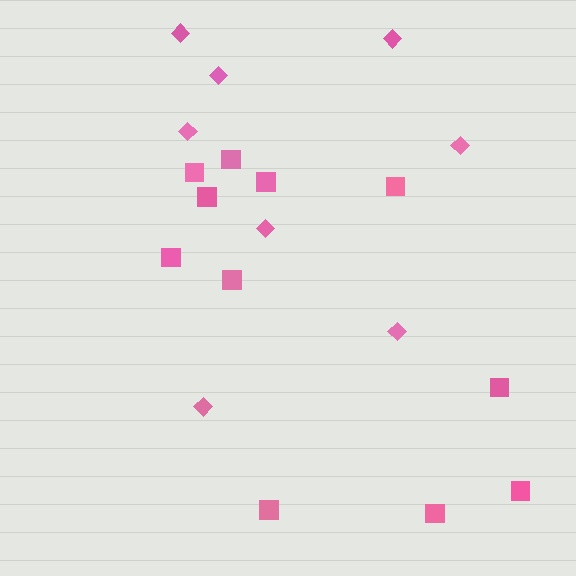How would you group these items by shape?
There are 2 groups: one group of squares (11) and one group of diamonds (8).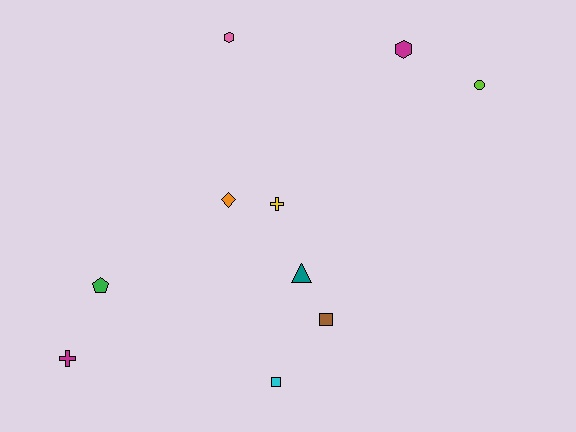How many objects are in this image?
There are 10 objects.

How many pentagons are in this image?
There is 1 pentagon.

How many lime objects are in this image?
There is 1 lime object.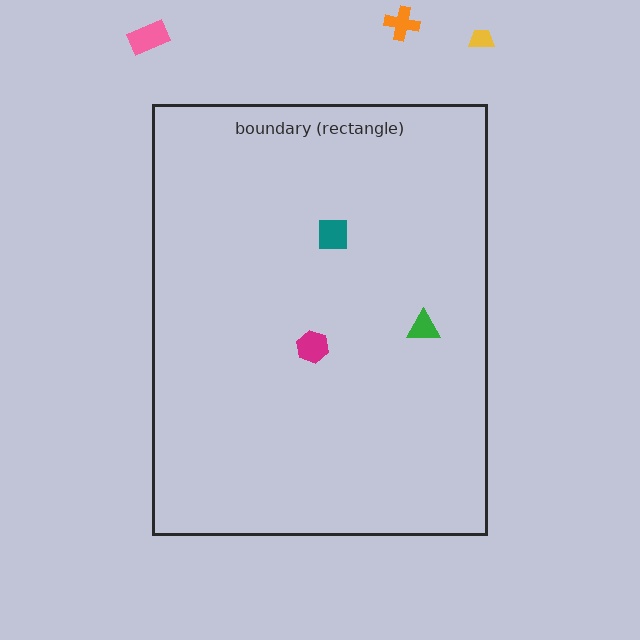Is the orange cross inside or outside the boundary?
Outside.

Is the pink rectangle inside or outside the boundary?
Outside.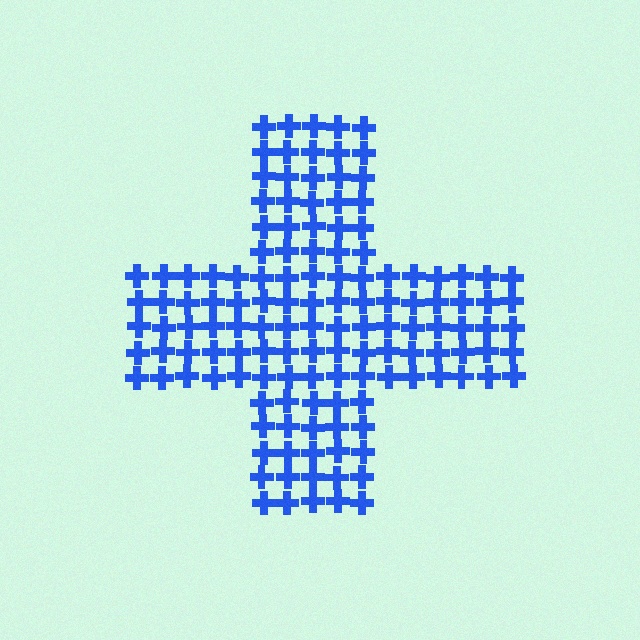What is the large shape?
The large shape is a cross.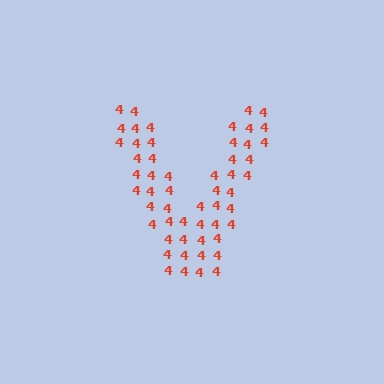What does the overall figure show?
The overall figure shows the letter V.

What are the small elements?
The small elements are digit 4's.